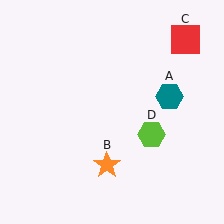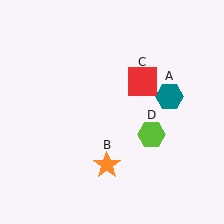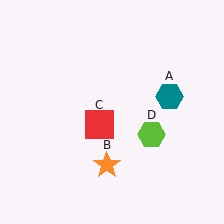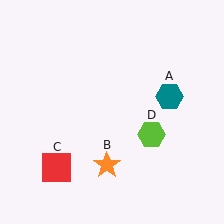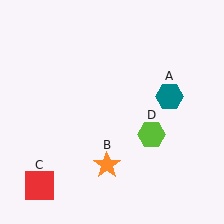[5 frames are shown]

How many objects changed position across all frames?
1 object changed position: red square (object C).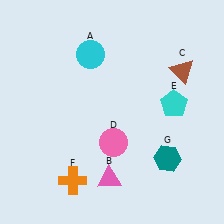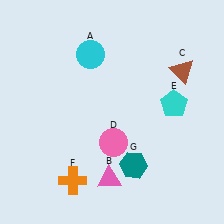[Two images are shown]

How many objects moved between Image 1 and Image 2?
1 object moved between the two images.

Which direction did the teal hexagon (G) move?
The teal hexagon (G) moved left.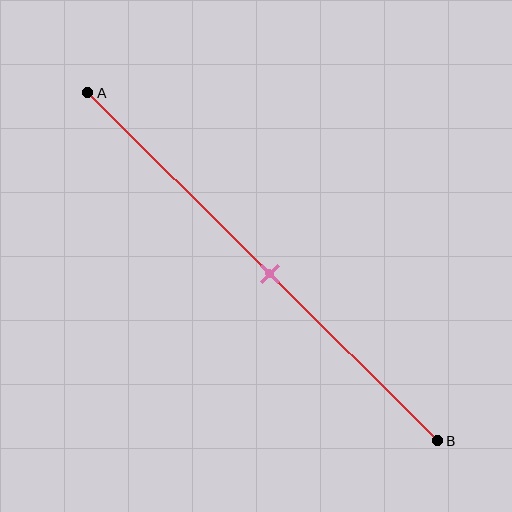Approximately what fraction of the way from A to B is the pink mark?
The pink mark is approximately 50% of the way from A to B.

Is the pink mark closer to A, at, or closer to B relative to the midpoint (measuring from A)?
The pink mark is approximately at the midpoint of segment AB.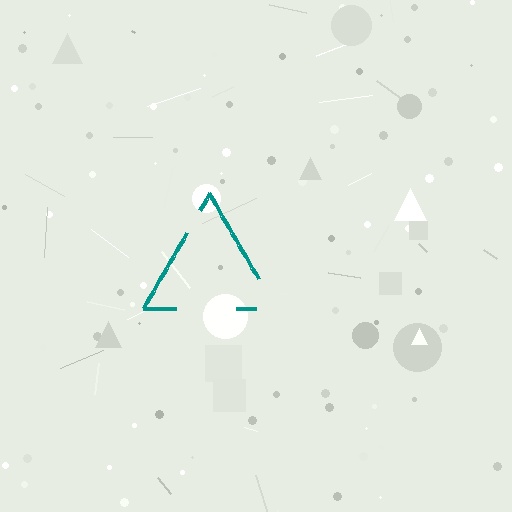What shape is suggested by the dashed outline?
The dashed outline suggests a triangle.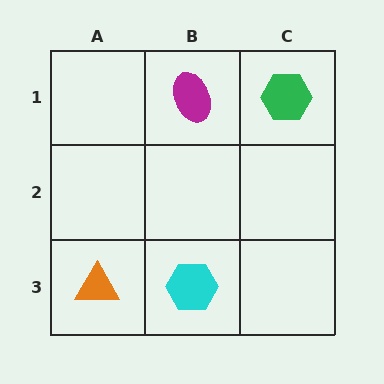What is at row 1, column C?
A green hexagon.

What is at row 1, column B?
A magenta ellipse.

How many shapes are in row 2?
0 shapes.